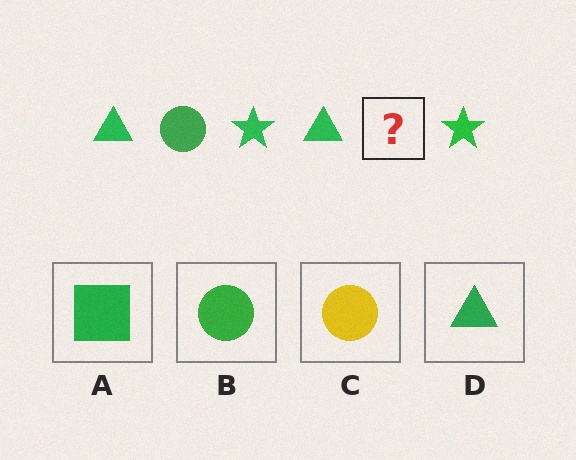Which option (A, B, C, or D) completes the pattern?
B.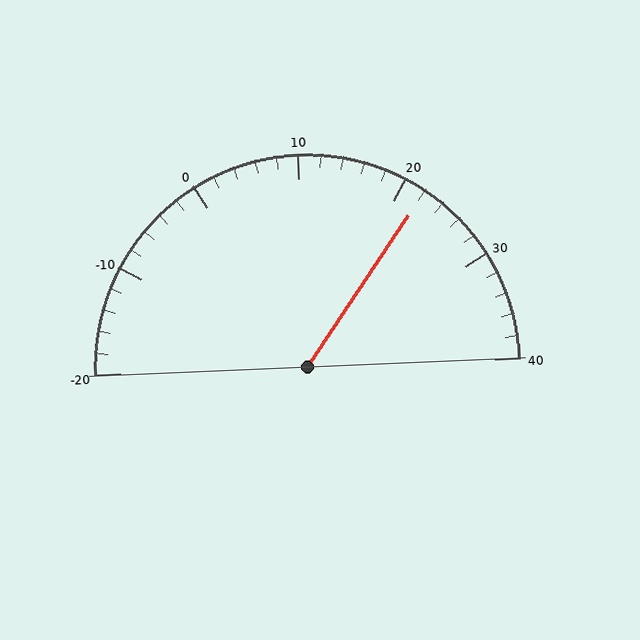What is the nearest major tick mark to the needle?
The nearest major tick mark is 20.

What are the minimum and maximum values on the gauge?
The gauge ranges from -20 to 40.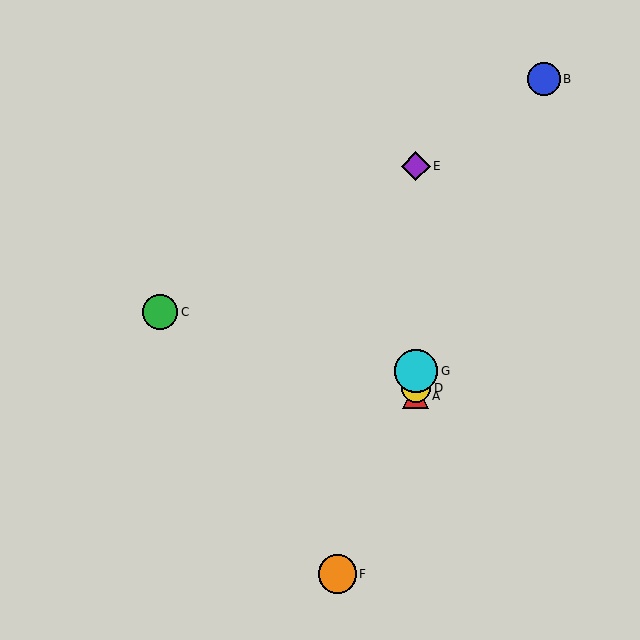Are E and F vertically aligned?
No, E is at x≈416 and F is at x≈337.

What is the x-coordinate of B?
Object B is at x≈544.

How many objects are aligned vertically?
4 objects (A, D, E, G) are aligned vertically.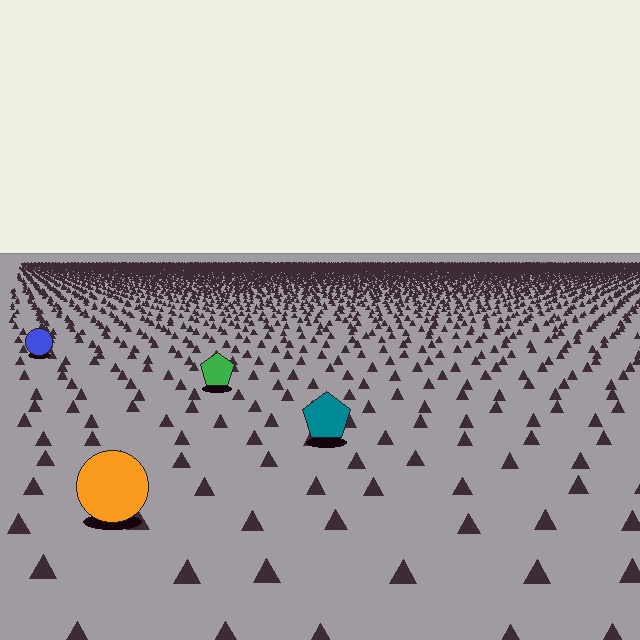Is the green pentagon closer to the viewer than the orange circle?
No. The orange circle is closer — you can tell from the texture gradient: the ground texture is coarser near it.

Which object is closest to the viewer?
The orange circle is closest. The texture marks near it are larger and more spread out.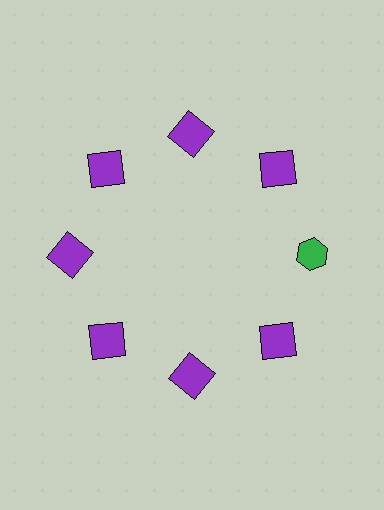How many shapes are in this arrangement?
There are 8 shapes arranged in a ring pattern.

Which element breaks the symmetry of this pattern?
The green hexagon at roughly the 3 o'clock position breaks the symmetry. All other shapes are purple squares.